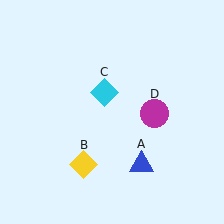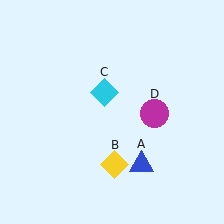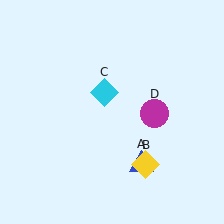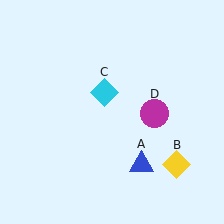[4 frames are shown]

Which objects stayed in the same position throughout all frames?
Blue triangle (object A) and cyan diamond (object C) and magenta circle (object D) remained stationary.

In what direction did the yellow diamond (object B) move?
The yellow diamond (object B) moved right.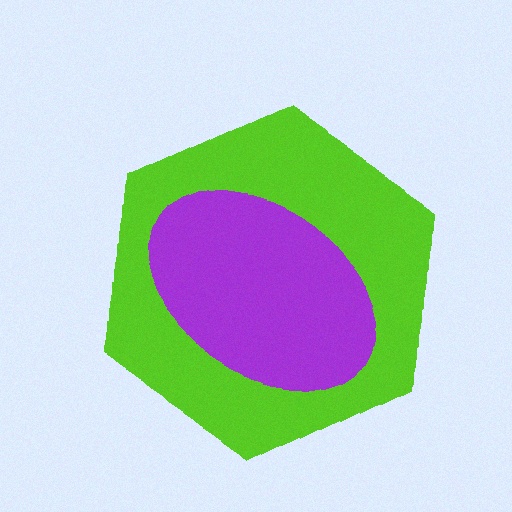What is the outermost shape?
The lime hexagon.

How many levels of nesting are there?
2.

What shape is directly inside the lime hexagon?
The purple ellipse.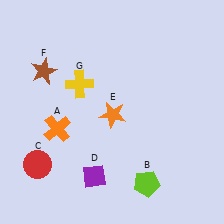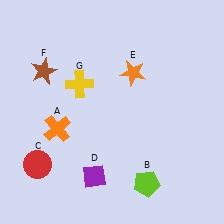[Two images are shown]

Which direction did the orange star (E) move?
The orange star (E) moved up.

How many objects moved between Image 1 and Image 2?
1 object moved between the two images.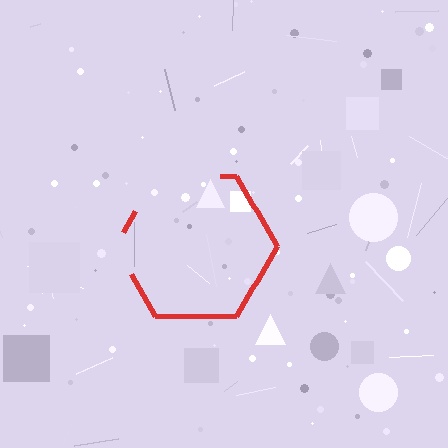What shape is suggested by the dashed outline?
The dashed outline suggests a hexagon.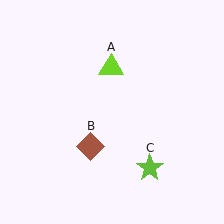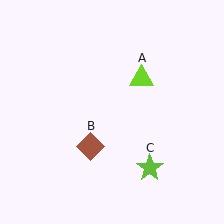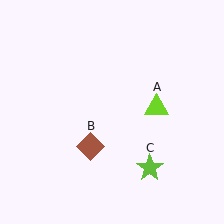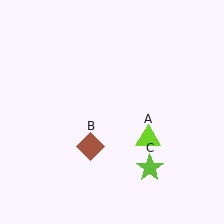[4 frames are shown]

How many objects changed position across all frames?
1 object changed position: lime triangle (object A).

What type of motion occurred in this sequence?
The lime triangle (object A) rotated clockwise around the center of the scene.